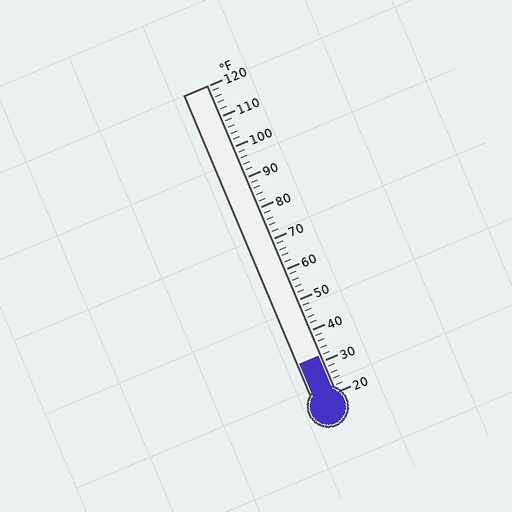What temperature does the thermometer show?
The thermometer shows approximately 32°F.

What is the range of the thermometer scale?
The thermometer scale ranges from 20°F to 120°F.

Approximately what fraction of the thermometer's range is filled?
The thermometer is filled to approximately 10% of its range.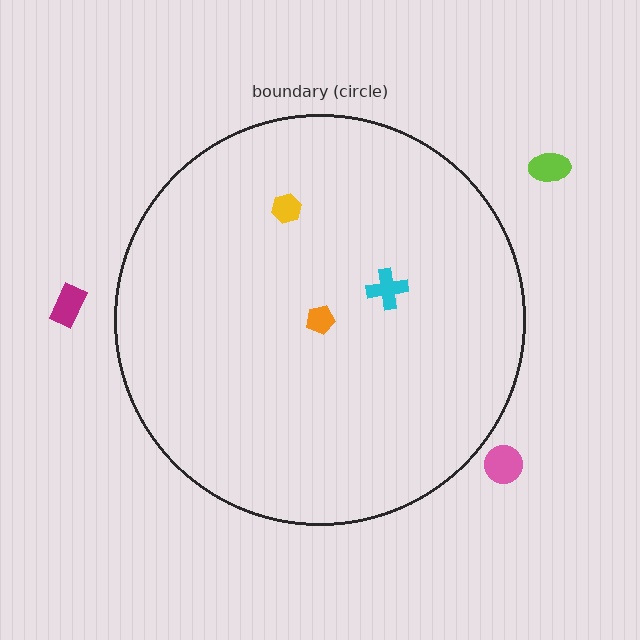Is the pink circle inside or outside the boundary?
Outside.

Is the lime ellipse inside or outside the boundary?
Outside.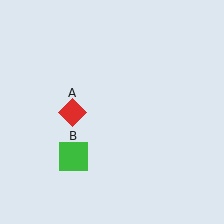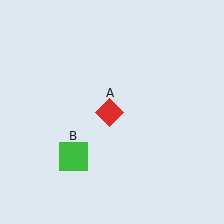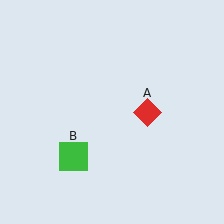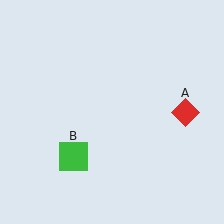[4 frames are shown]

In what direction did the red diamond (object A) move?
The red diamond (object A) moved right.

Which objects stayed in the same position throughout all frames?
Green square (object B) remained stationary.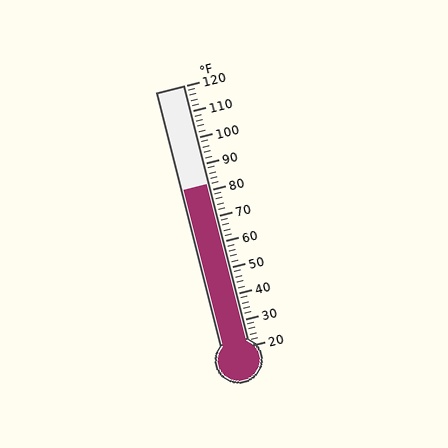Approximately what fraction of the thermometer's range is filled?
The thermometer is filled to approximately 60% of its range.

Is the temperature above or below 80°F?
The temperature is above 80°F.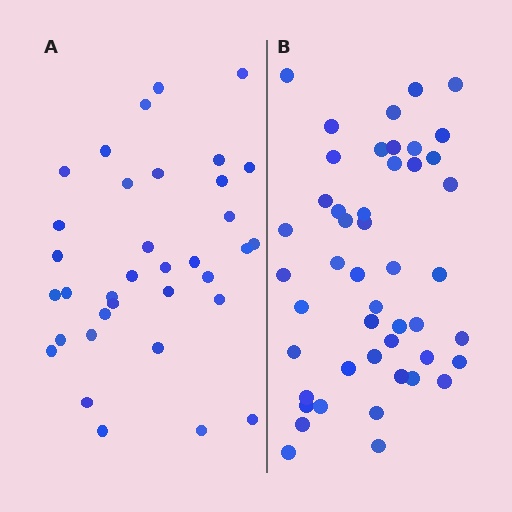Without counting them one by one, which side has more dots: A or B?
Region B (the right region) has more dots.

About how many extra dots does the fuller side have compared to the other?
Region B has roughly 12 or so more dots than region A.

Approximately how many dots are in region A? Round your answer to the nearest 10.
About 40 dots. (The exact count is 35, which rounds to 40.)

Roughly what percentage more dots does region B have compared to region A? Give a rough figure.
About 35% more.